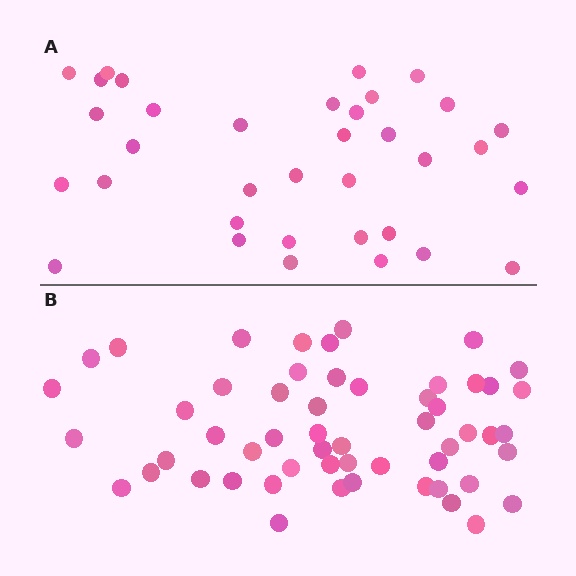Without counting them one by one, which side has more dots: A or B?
Region B (the bottom region) has more dots.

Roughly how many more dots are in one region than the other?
Region B has approximately 20 more dots than region A.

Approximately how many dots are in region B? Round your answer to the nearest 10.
About 60 dots. (The exact count is 55, which rounds to 60.)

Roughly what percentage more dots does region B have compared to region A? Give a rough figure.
About 55% more.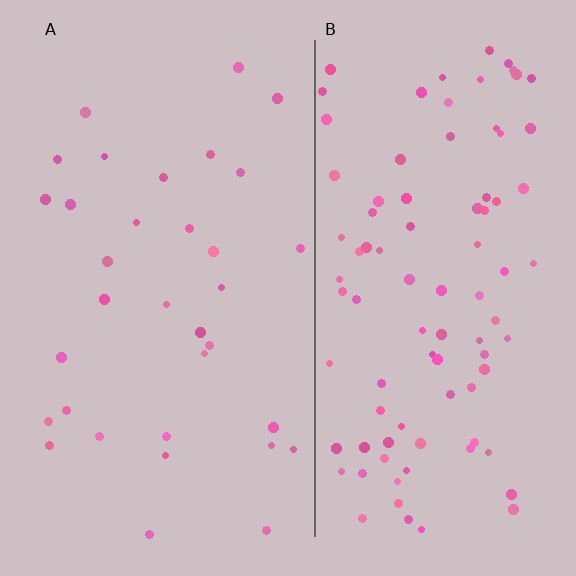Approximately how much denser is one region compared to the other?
Approximately 2.8× — region B over region A.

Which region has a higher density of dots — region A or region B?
B (the right).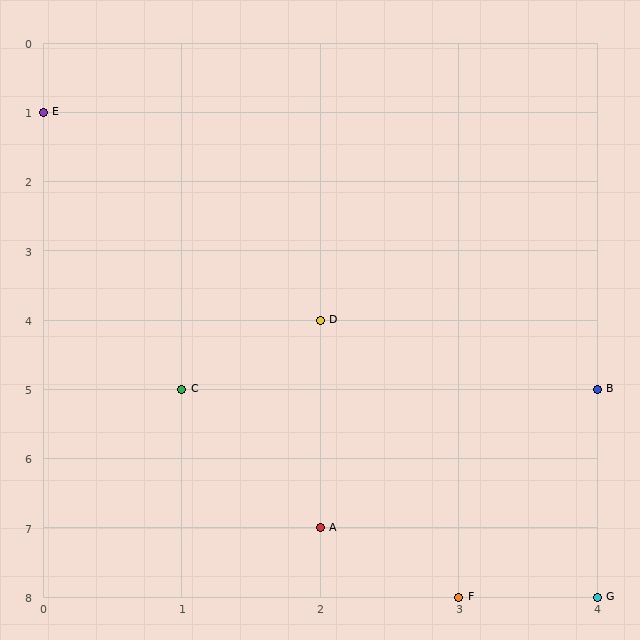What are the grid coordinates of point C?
Point C is at grid coordinates (1, 5).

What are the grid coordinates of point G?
Point G is at grid coordinates (4, 8).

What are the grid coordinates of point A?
Point A is at grid coordinates (2, 7).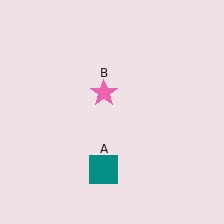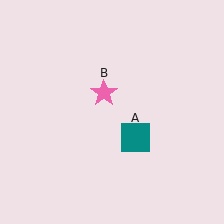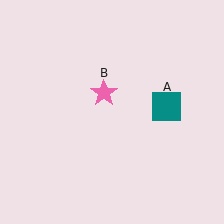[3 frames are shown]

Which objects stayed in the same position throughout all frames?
Pink star (object B) remained stationary.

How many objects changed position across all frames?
1 object changed position: teal square (object A).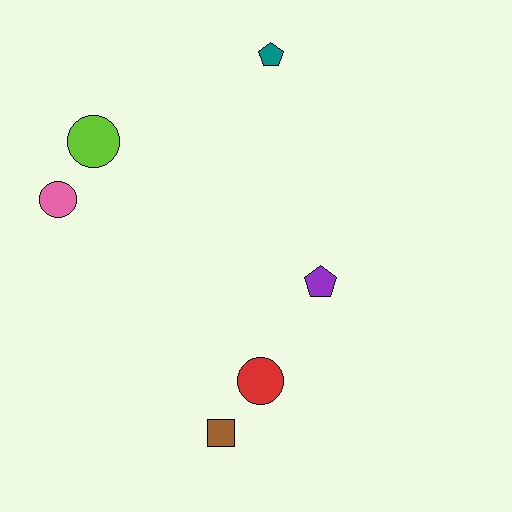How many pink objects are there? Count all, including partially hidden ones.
There is 1 pink object.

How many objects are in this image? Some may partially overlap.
There are 6 objects.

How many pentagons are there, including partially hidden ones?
There are 2 pentagons.